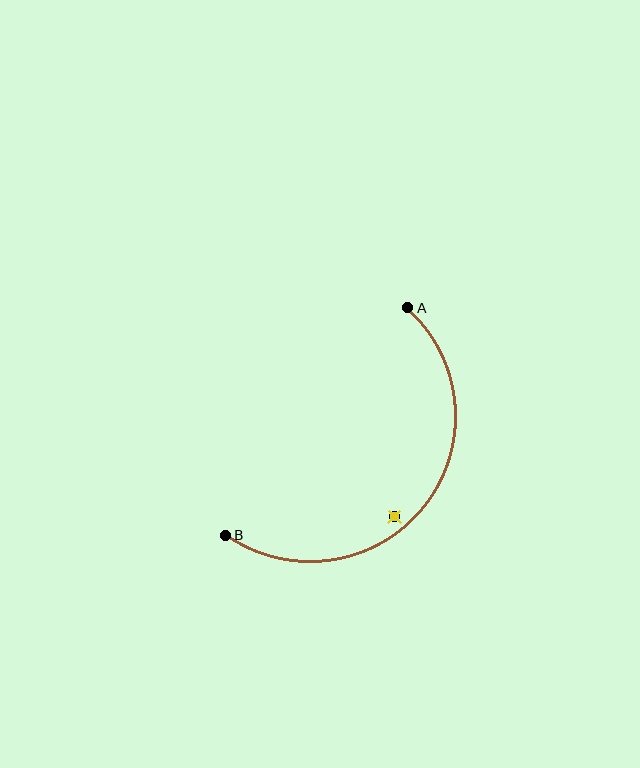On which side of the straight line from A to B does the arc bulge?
The arc bulges below and to the right of the straight line connecting A and B.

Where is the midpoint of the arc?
The arc midpoint is the point on the curve farthest from the straight line joining A and B. It sits below and to the right of that line.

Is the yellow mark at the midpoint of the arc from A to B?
No — the yellow mark does not lie on the arc at all. It sits slightly inside the curve.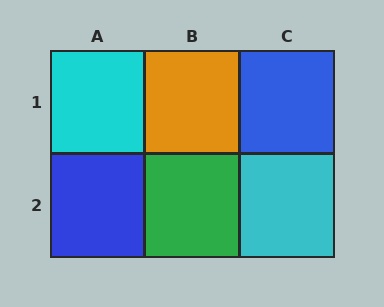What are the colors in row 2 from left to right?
Blue, green, cyan.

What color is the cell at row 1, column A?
Cyan.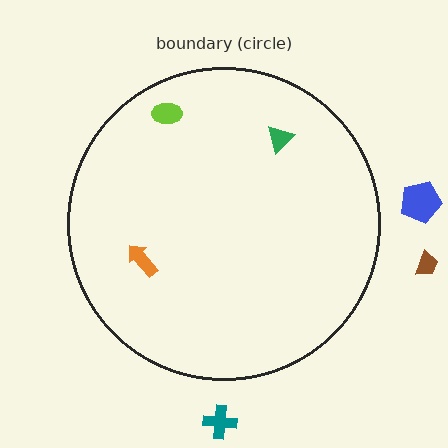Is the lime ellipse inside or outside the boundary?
Inside.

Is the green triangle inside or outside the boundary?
Inside.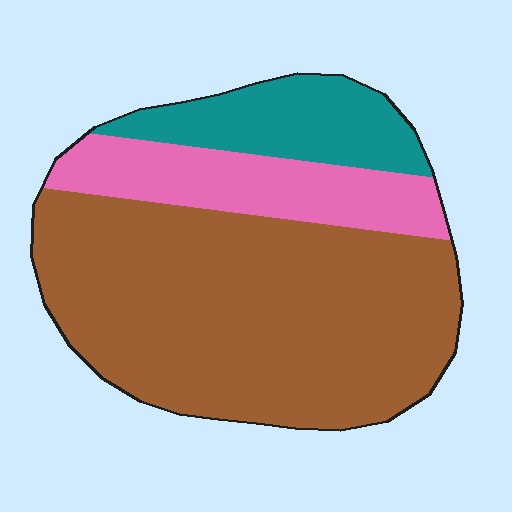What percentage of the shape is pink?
Pink covers roughly 20% of the shape.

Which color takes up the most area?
Brown, at roughly 65%.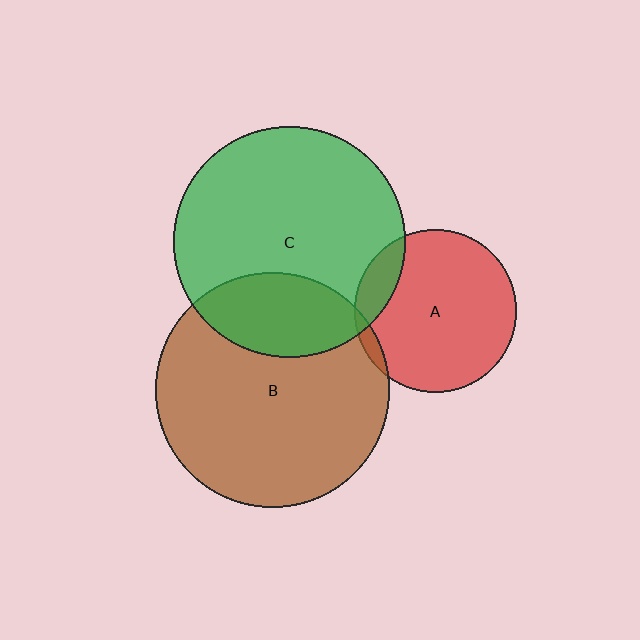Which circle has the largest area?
Circle B (brown).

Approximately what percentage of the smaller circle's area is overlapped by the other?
Approximately 25%.